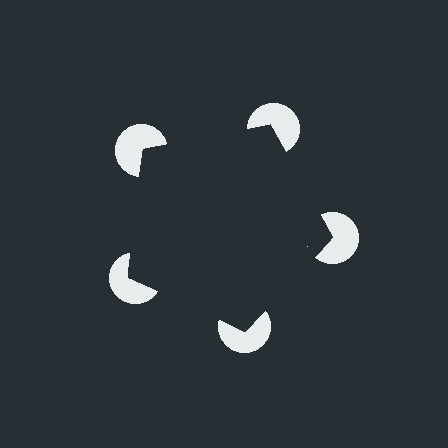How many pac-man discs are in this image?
There are 5 — one at each vertex of the illusory pentagon.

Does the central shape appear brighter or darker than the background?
It typically appears slightly darker than the background, even though no actual brightness change is drawn.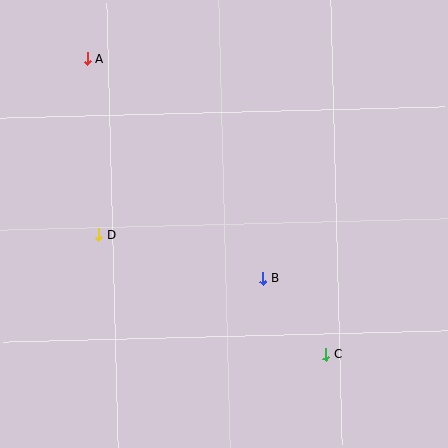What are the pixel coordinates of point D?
Point D is at (99, 235).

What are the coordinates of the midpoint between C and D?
The midpoint between C and D is at (213, 295).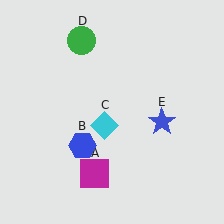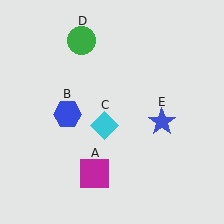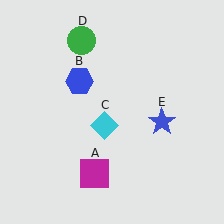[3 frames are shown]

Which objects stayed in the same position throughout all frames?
Magenta square (object A) and cyan diamond (object C) and green circle (object D) and blue star (object E) remained stationary.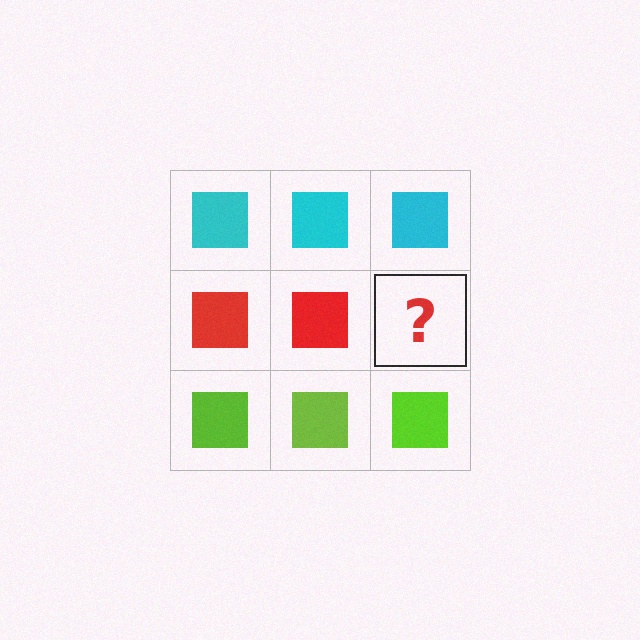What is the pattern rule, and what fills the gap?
The rule is that each row has a consistent color. The gap should be filled with a red square.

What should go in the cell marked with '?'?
The missing cell should contain a red square.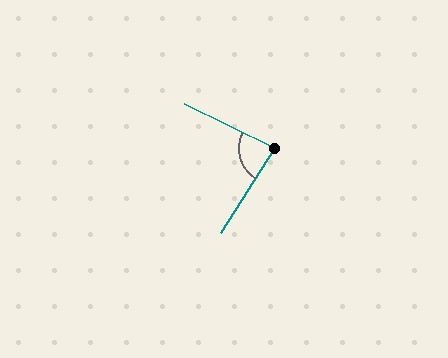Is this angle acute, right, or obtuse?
It is acute.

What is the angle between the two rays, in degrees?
Approximately 83 degrees.